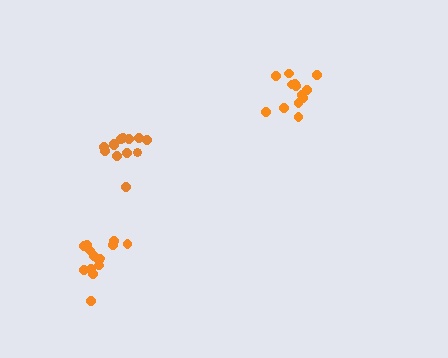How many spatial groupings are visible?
There are 3 spatial groupings.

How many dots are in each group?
Group 1: 13 dots, Group 2: 13 dots, Group 3: 15 dots (41 total).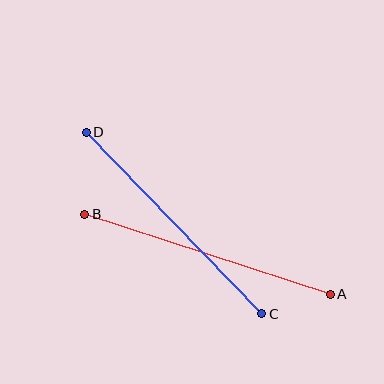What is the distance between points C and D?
The distance is approximately 252 pixels.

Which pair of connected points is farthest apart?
Points A and B are farthest apart.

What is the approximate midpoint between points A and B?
The midpoint is at approximately (208, 254) pixels.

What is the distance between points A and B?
The distance is approximately 258 pixels.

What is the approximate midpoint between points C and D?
The midpoint is at approximately (174, 223) pixels.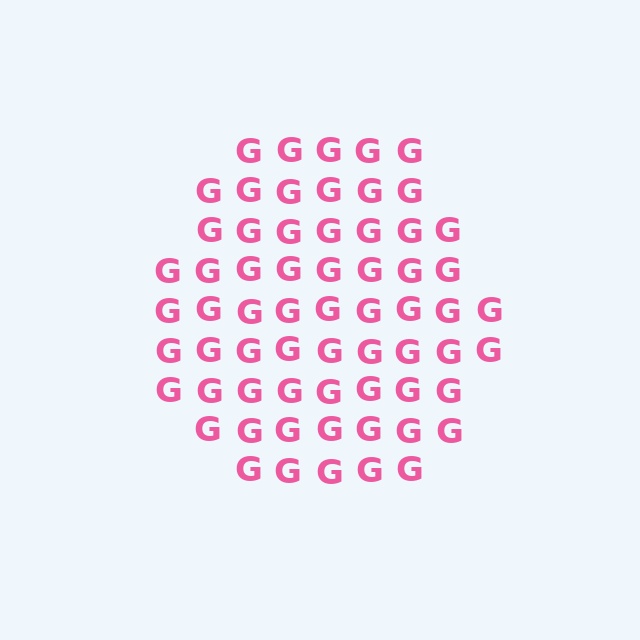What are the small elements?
The small elements are letter G's.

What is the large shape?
The large shape is a hexagon.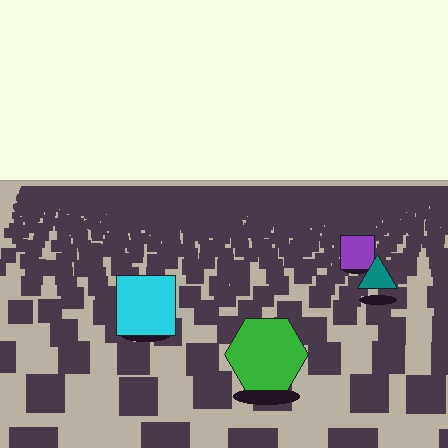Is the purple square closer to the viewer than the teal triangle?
No. The teal triangle is closer — you can tell from the texture gradient: the ground texture is coarser near it.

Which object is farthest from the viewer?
The purple square is farthest from the viewer. It appears smaller and the ground texture around it is denser.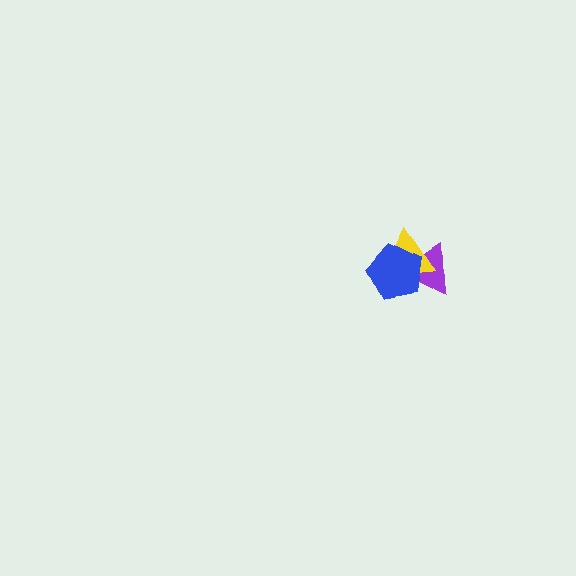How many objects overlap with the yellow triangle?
2 objects overlap with the yellow triangle.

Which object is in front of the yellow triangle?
The blue pentagon is in front of the yellow triangle.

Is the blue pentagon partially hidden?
No, no other shape covers it.